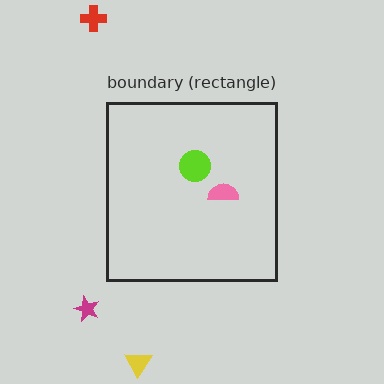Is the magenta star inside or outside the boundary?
Outside.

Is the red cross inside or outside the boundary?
Outside.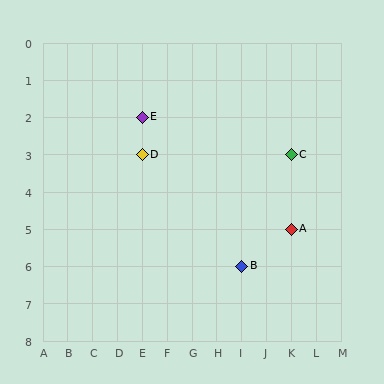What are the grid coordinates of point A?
Point A is at grid coordinates (K, 5).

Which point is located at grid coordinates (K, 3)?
Point C is at (K, 3).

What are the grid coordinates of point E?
Point E is at grid coordinates (E, 2).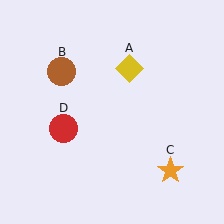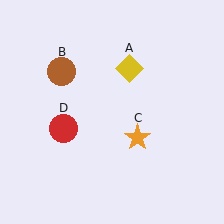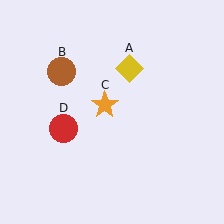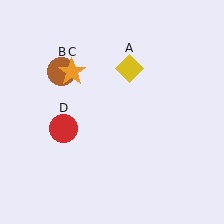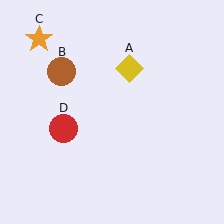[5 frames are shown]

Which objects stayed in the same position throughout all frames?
Yellow diamond (object A) and brown circle (object B) and red circle (object D) remained stationary.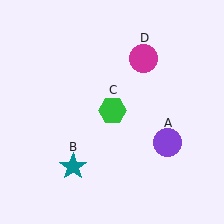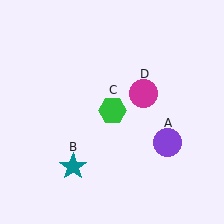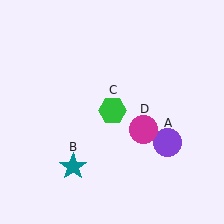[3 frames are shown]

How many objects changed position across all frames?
1 object changed position: magenta circle (object D).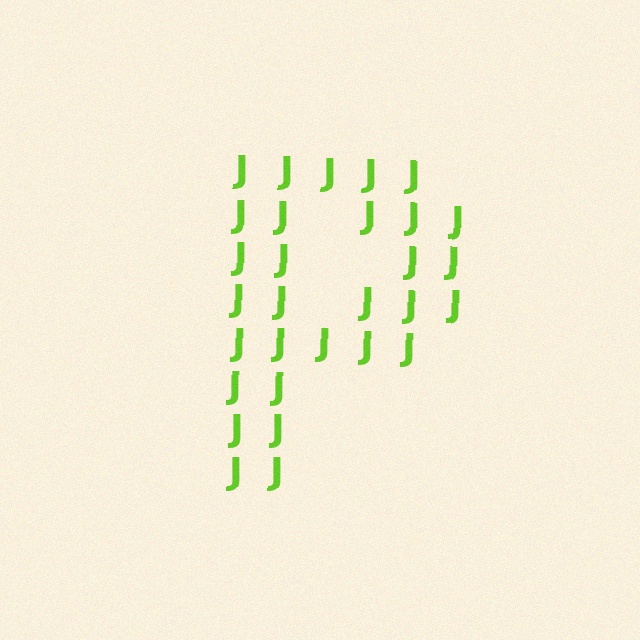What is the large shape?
The large shape is the letter P.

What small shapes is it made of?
It is made of small letter J's.